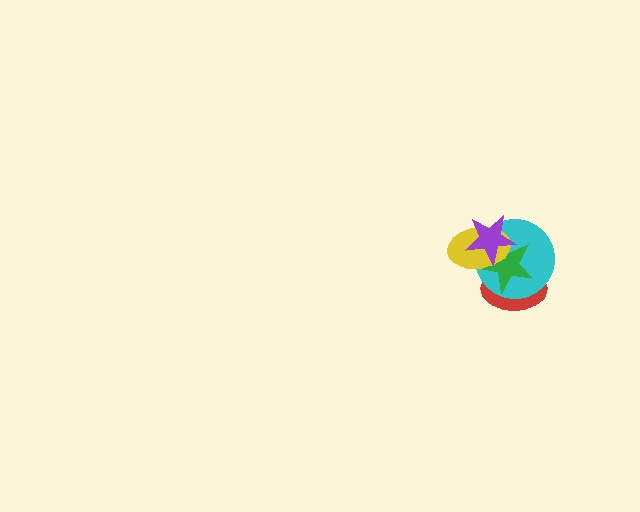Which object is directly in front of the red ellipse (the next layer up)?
The cyan circle is directly in front of the red ellipse.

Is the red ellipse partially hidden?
Yes, it is partially covered by another shape.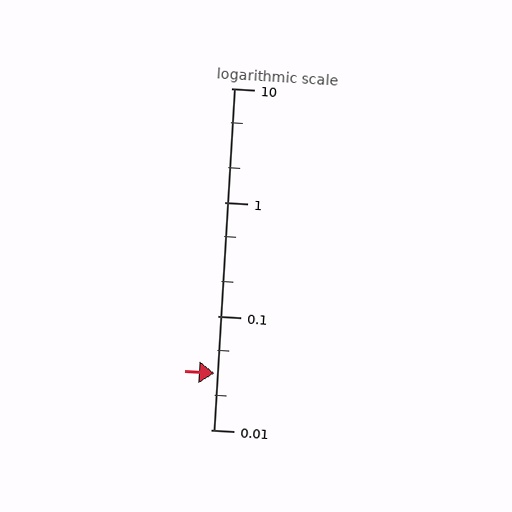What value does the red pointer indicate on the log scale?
The pointer indicates approximately 0.031.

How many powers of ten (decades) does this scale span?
The scale spans 3 decades, from 0.01 to 10.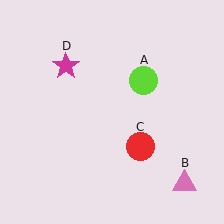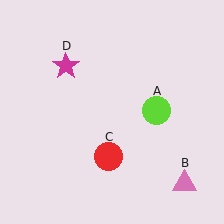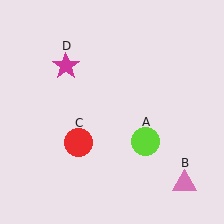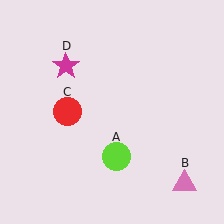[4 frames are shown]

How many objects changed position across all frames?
2 objects changed position: lime circle (object A), red circle (object C).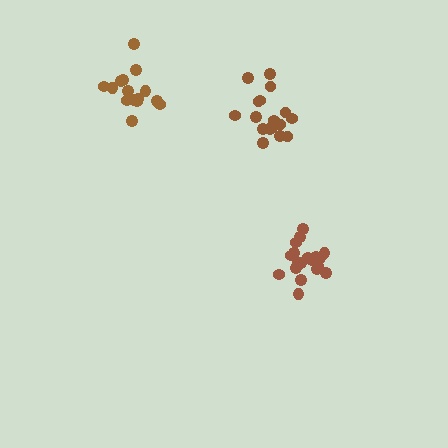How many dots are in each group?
Group 1: 15 dots, Group 2: 19 dots, Group 3: 18 dots (52 total).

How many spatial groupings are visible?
There are 3 spatial groupings.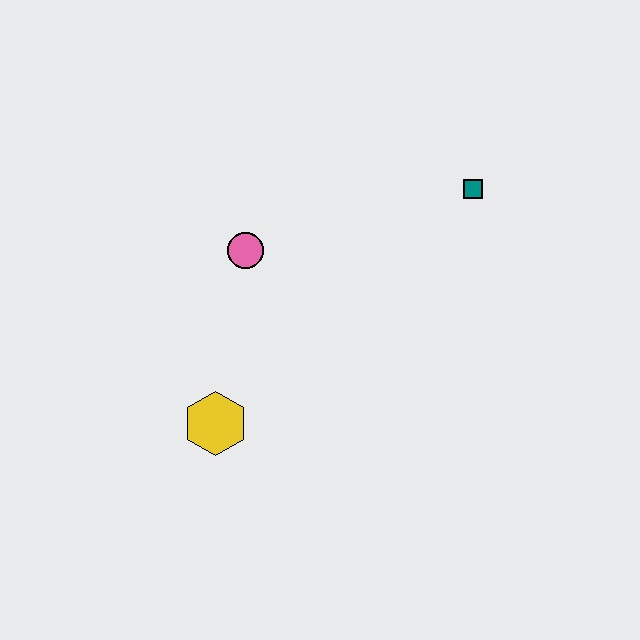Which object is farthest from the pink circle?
The teal square is farthest from the pink circle.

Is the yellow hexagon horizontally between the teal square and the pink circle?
No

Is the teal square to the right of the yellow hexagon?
Yes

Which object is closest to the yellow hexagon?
The pink circle is closest to the yellow hexagon.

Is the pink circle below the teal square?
Yes